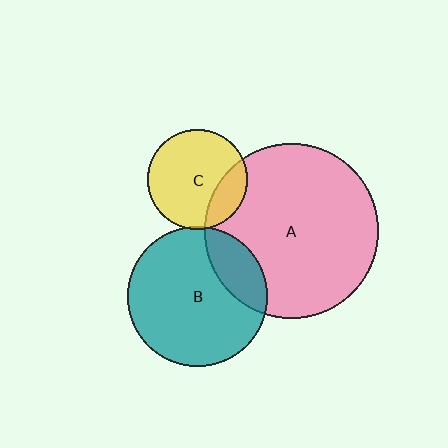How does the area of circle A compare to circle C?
Approximately 3.0 times.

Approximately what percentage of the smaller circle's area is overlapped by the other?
Approximately 20%.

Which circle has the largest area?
Circle A (pink).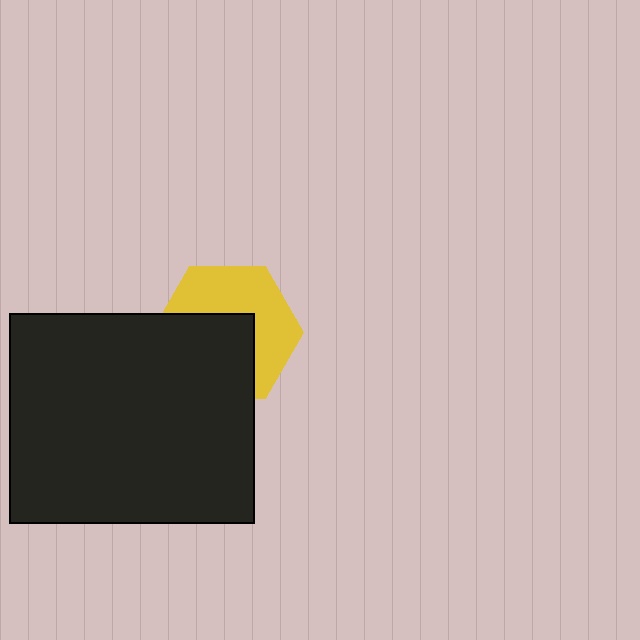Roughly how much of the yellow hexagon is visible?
About half of it is visible (roughly 50%).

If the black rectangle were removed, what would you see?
You would see the complete yellow hexagon.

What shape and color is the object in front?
The object in front is a black rectangle.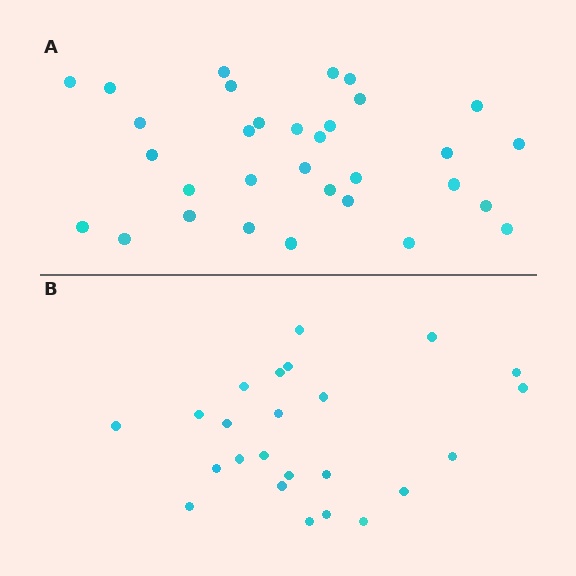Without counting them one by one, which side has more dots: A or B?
Region A (the top region) has more dots.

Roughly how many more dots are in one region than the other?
Region A has roughly 8 or so more dots than region B.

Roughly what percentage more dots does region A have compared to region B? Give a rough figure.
About 35% more.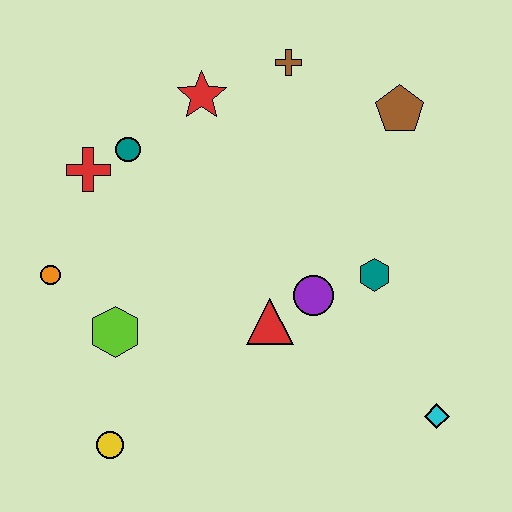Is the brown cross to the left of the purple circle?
Yes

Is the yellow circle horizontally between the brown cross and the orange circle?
Yes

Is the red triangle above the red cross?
No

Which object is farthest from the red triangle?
The brown cross is farthest from the red triangle.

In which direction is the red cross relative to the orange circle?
The red cross is above the orange circle.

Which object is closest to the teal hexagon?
The purple circle is closest to the teal hexagon.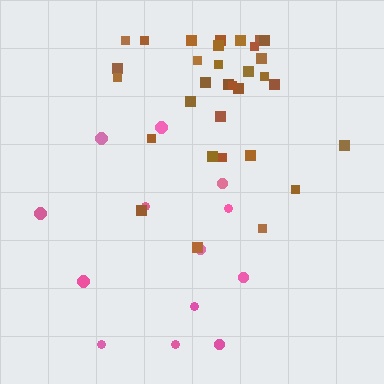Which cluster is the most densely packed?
Brown.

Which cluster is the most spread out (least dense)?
Pink.